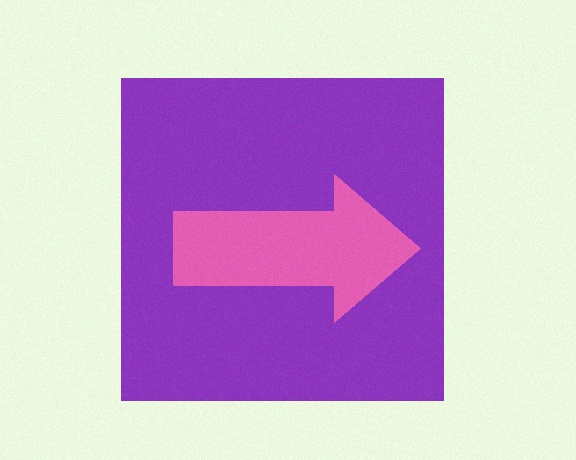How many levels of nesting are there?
2.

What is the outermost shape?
The purple square.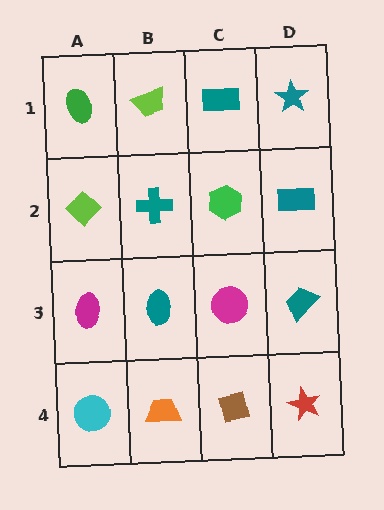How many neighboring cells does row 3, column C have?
4.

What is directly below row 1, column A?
A lime diamond.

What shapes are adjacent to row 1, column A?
A lime diamond (row 2, column A), a lime trapezoid (row 1, column B).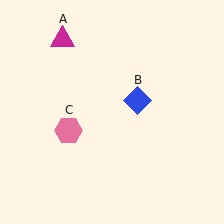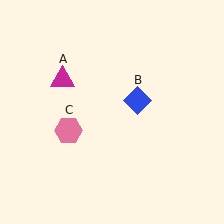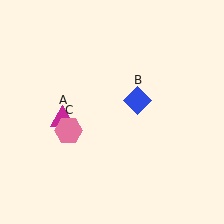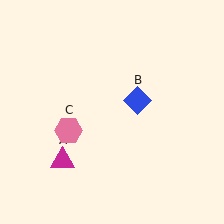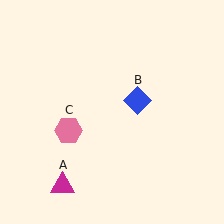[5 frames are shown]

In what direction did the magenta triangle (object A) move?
The magenta triangle (object A) moved down.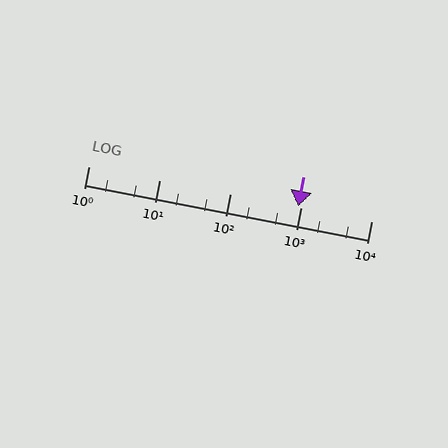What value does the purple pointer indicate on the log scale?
The pointer indicates approximately 910.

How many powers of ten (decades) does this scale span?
The scale spans 4 decades, from 1 to 10000.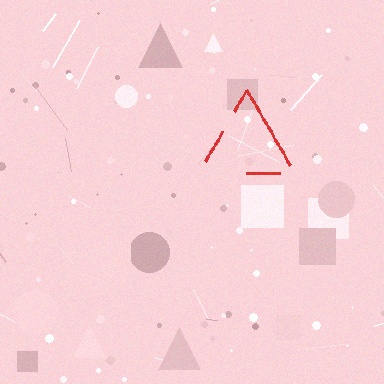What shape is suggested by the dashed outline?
The dashed outline suggests a triangle.